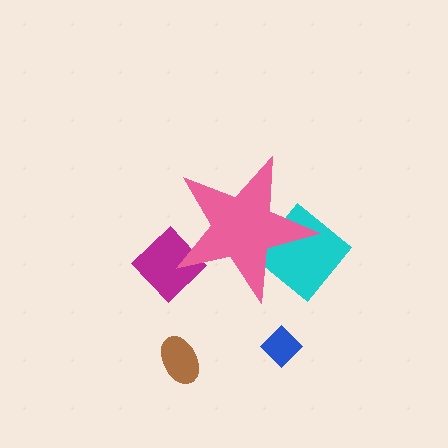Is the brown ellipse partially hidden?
No, the brown ellipse is fully visible.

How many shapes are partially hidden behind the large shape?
2 shapes are partially hidden.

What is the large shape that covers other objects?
A pink star.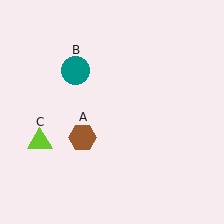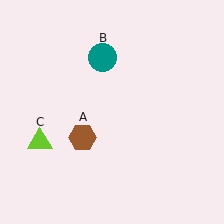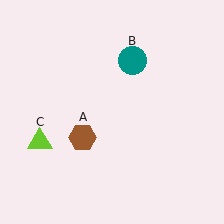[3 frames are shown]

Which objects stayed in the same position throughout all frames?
Brown hexagon (object A) and lime triangle (object C) remained stationary.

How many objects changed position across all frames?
1 object changed position: teal circle (object B).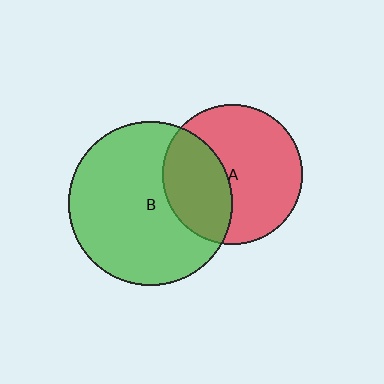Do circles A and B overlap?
Yes.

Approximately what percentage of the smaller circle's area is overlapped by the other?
Approximately 35%.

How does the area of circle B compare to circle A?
Approximately 1.4 times.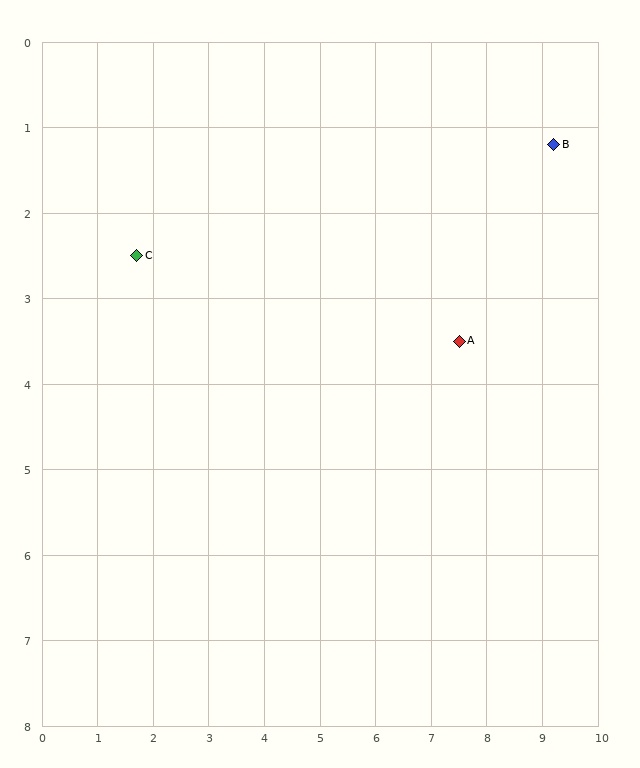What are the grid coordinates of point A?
Point A is at approximately (7.5, 3.5).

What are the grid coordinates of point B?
Point B is at approximately (9.2, 1.2).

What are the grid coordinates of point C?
Point C is at approximately (1.7, 2.5).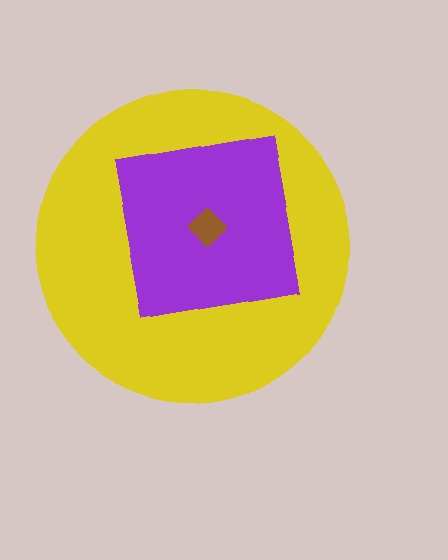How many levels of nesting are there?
3.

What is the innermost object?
The brown diamond.